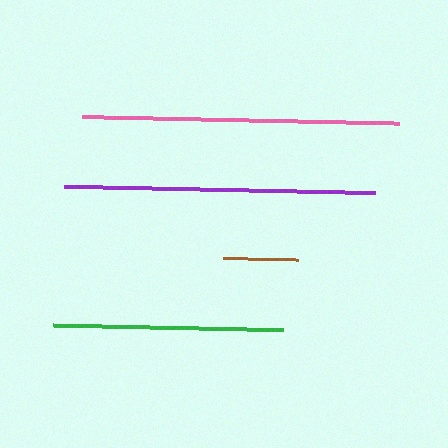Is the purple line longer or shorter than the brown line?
The purple line is longer than the brown line.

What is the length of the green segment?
The green segment is approximately 230 pixels long.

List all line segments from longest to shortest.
From longest to shortest: pink, purple, green, brown.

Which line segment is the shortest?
The brown line is the shortest at approximately 75 pixels.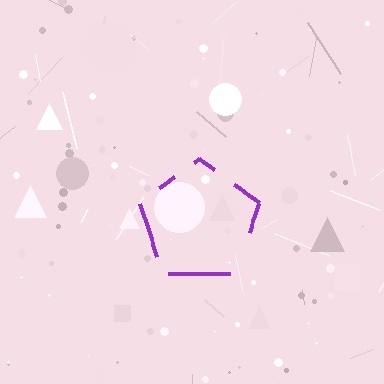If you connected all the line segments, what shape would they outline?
They would outline a pentagon.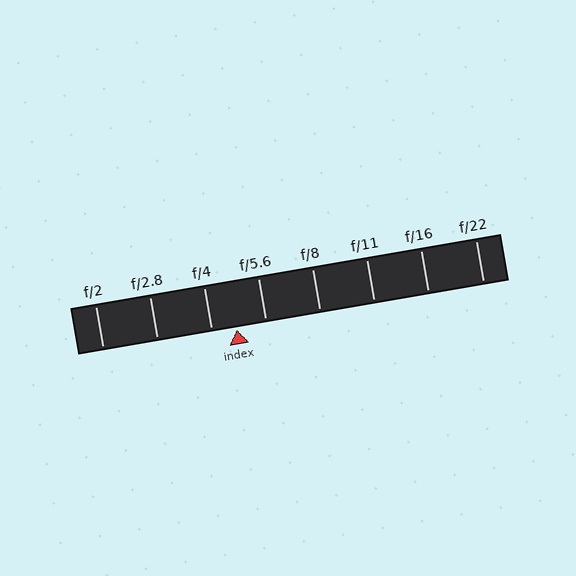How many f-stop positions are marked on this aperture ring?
There are 8 f-stop positions marked.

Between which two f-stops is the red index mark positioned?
The index mark is between f/4 and f/5.6.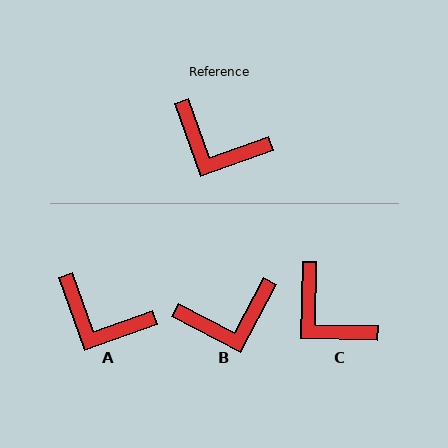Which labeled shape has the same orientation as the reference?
A.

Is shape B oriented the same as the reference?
No, it is off by about 43 degrees.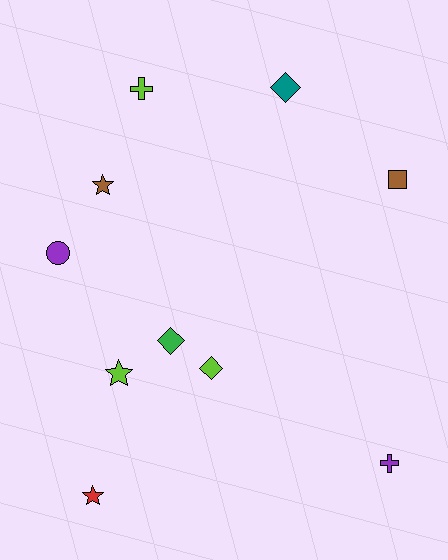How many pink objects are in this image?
There are no pink objects.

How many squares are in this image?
There is 1 square.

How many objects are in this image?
There are 10 objects.